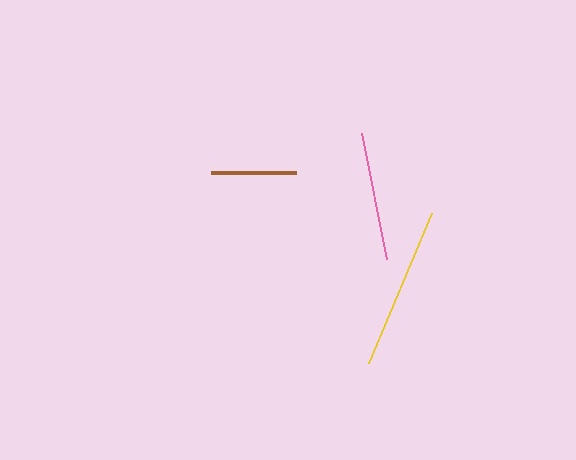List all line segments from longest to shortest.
From longest to shortest: yellow, pink, brown.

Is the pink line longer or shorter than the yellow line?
The yellow line is longer than the pink line.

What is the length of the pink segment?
The pink segment is approximately 128 pixels long.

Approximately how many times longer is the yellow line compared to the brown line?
The yellow line is approximately 1.9 times the length of the brown line.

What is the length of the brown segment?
The brown segment is approximately 85 pixels long.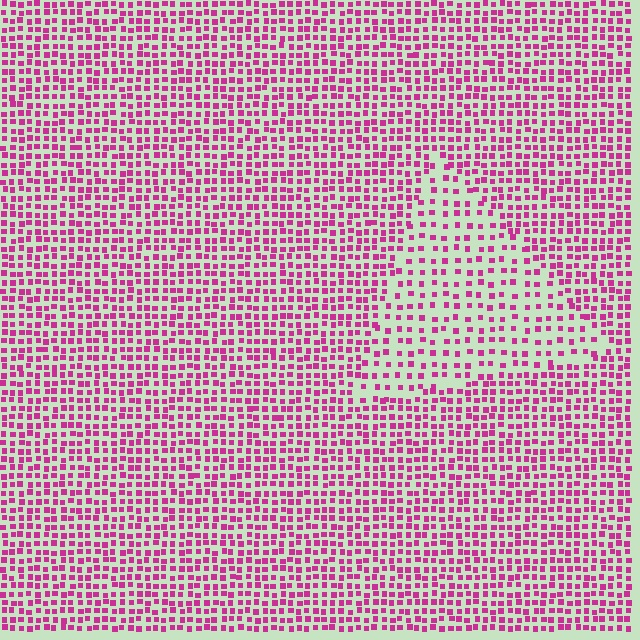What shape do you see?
I see a triangle.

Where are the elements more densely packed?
The elements are more densely packed outside the triangle boundary.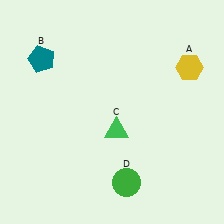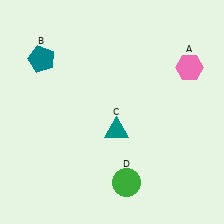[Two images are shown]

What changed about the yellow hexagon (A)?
In Image 1, A is yellow. In Image 2, it changed to pink.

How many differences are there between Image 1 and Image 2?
There are 2 differences between the two images.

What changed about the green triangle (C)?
In Image 1, C is green. In Image 2, it changed to teal.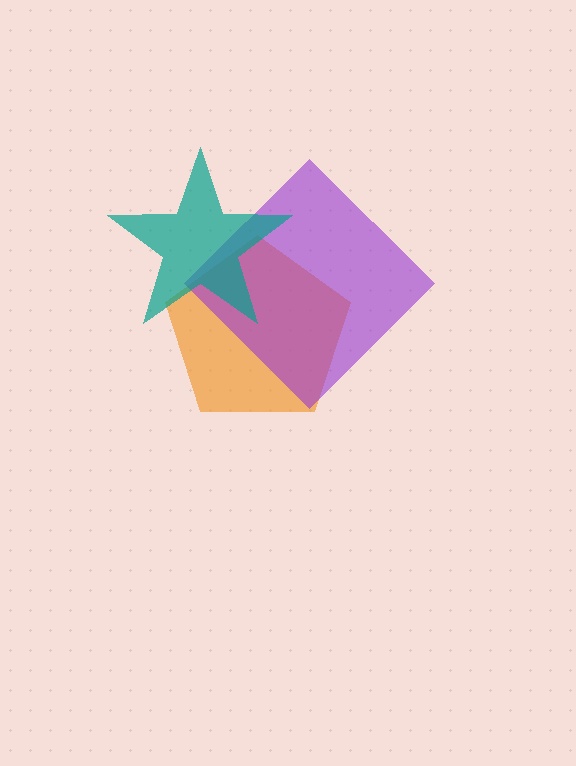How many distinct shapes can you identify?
There are 3 distinct shapes: an orange pentagon, a purple diamond, a teal star.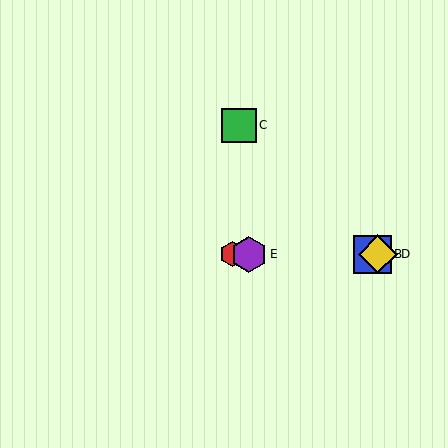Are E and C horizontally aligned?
No, E is at y≈254 and C is at y≈125.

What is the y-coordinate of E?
Object E is at y≈254.